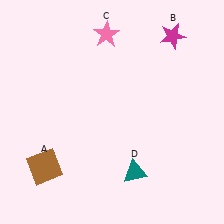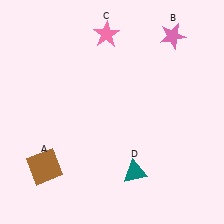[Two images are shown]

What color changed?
The star (B) changed from magenta in Image 1 to pink in Image 2.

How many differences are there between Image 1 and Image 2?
There is 1 difference between the two images.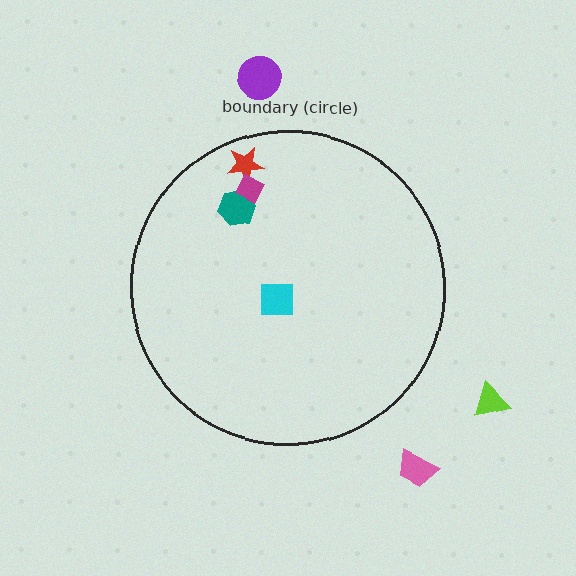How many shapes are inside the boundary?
4 inside, 3 outside.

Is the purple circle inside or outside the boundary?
Outside.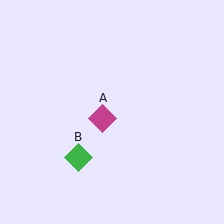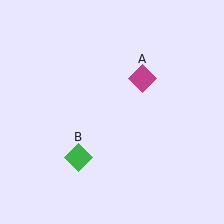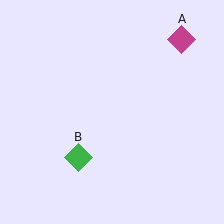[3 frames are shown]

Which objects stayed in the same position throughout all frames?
Green diamond (object B) remained stationary.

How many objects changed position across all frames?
1 object changed position: magenta diamond (object A).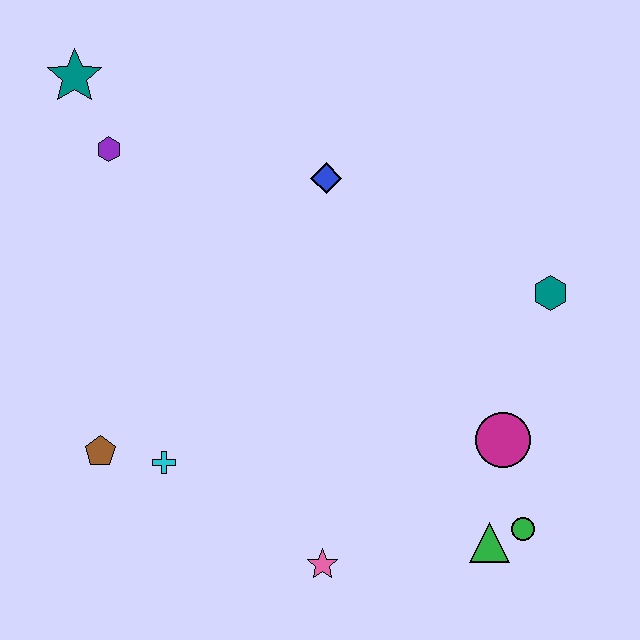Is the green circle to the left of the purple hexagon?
No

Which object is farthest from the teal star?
The green circle is farthest from the teal star.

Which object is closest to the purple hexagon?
The teal star is closest to the purple hexagon.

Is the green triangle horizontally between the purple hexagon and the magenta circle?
Yes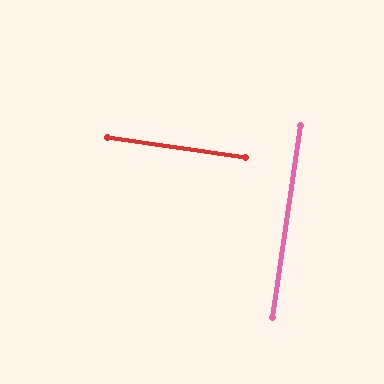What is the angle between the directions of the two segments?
Approximately 90 degrees.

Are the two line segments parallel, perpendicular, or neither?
Perpendicular — they meet at approximately 90°.